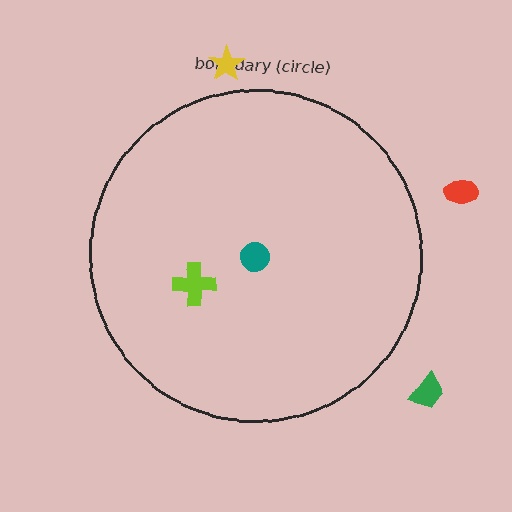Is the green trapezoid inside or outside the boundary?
Outside.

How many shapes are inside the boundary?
2 inside, 3 outside.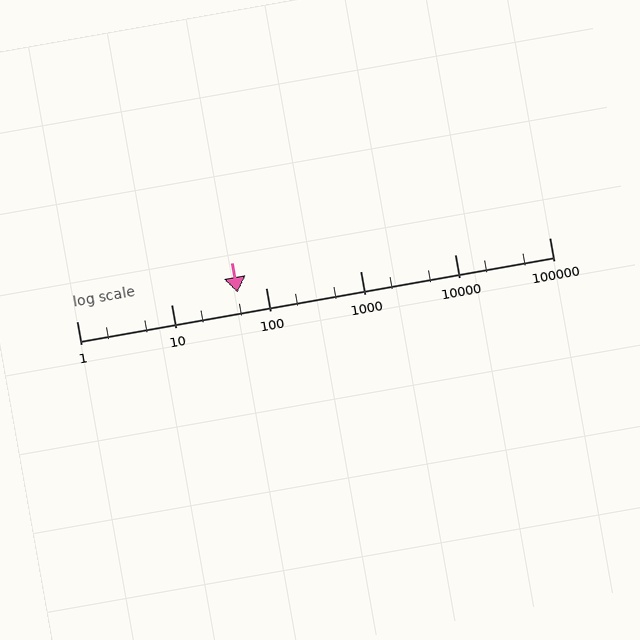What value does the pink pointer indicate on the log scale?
The pointer indicates approximately 50.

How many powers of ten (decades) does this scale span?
The scale spans 5 decades, from 1 to 100000.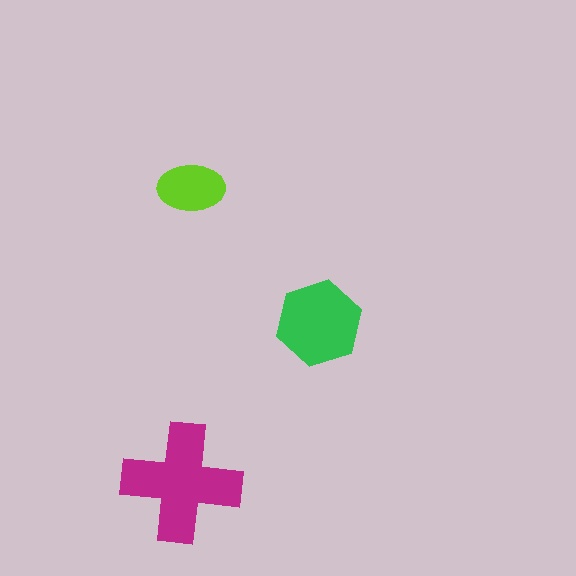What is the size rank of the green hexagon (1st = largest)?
2nd.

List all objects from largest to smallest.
The magenta cross, the green hexagon, the lime ellipse.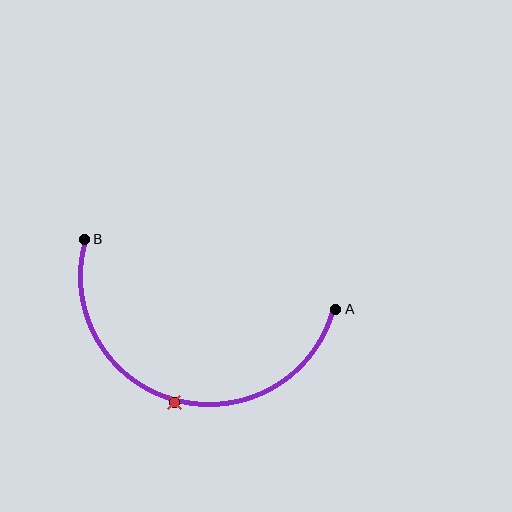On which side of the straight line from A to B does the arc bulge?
The arc bulges below the straight line connecting A and B.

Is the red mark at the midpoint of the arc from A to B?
Yes. The red mark lies on the arc at equal arc-length from both A and B — it is the arc midpoint.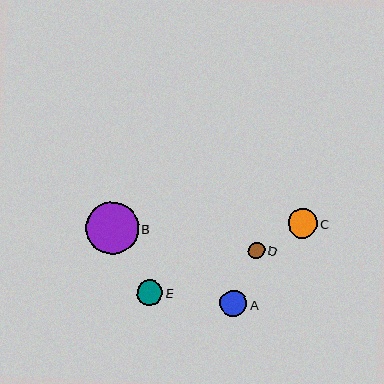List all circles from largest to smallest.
From largest to smallest: B, C, A, E, D.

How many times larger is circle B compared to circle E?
Circle B is approximately 2.1 times the size of circle E.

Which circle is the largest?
Circle B is the largest with a size of approximately 53 pixels.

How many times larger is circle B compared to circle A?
Circle B is approximately 2.0 times the size of circle A.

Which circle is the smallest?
Circle D is the smallest with a size of approximately 17 pixels.